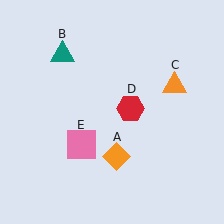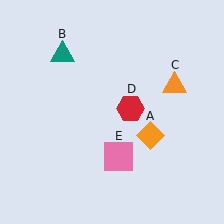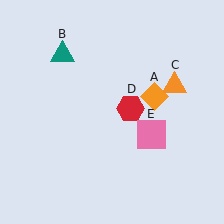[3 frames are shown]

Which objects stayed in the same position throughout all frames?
Teal triangle (object B) and orange triangle (object C) and red hexagon (object D) remained stationary.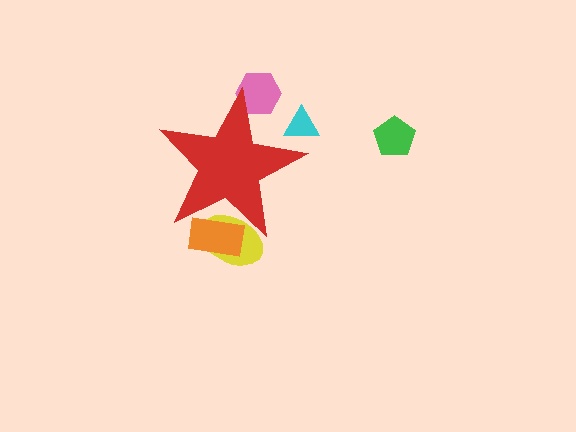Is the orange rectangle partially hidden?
Yes, the orange rectangle is partially hidden behind the red star.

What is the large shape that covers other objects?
A red star.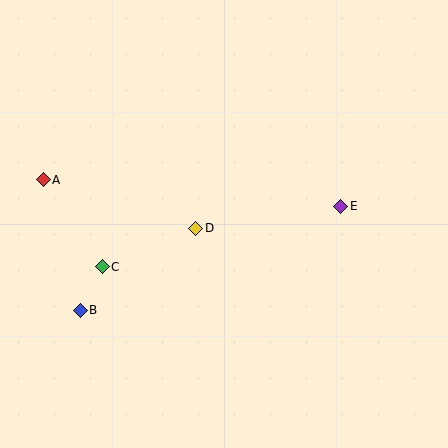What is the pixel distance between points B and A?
The distance between B and A is 135 pixels.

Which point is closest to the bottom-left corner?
Point B is closest to the bottom-left corner.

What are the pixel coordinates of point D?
Point D is at (196, 228).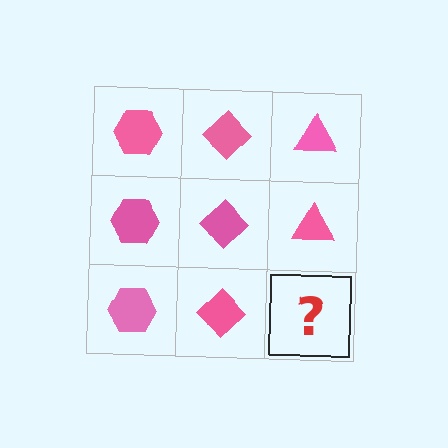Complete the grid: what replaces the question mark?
The question mark should be replaced with a pink triangle.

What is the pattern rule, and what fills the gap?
The rule is that each column has a consistent shape. The gap should be filled with a pink triangle.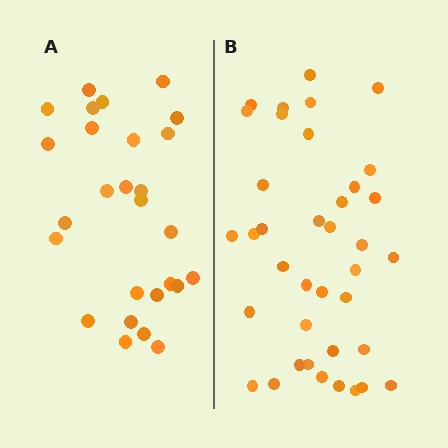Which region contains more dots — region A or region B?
Region B (the right region) has more dots.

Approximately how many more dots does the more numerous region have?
Region B has roughly 12 or so more dots than region A.